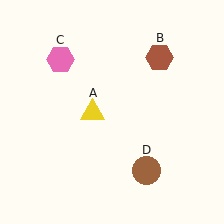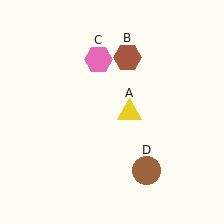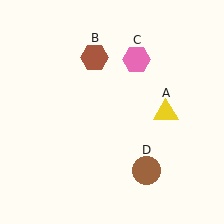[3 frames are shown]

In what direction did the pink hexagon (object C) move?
The pink hexagon (object C) moved right.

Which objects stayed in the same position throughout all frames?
Brown circle (object D) remained stationary.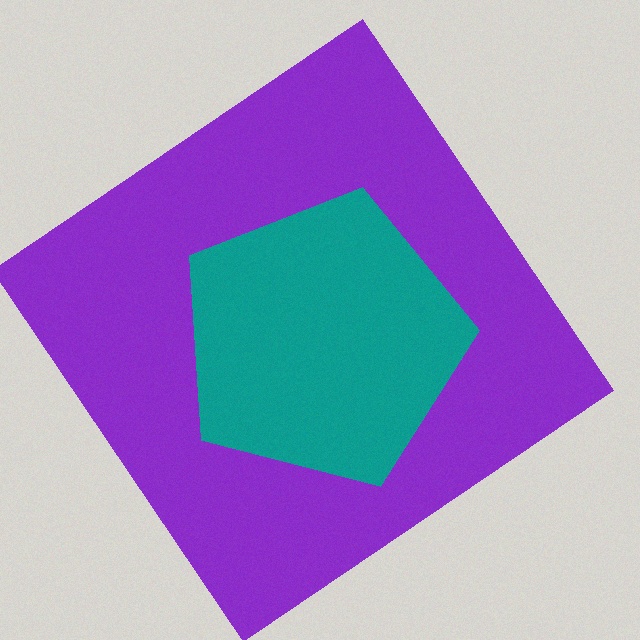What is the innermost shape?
The teal pentagon.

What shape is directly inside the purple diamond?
The teal pentagon.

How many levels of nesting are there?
2.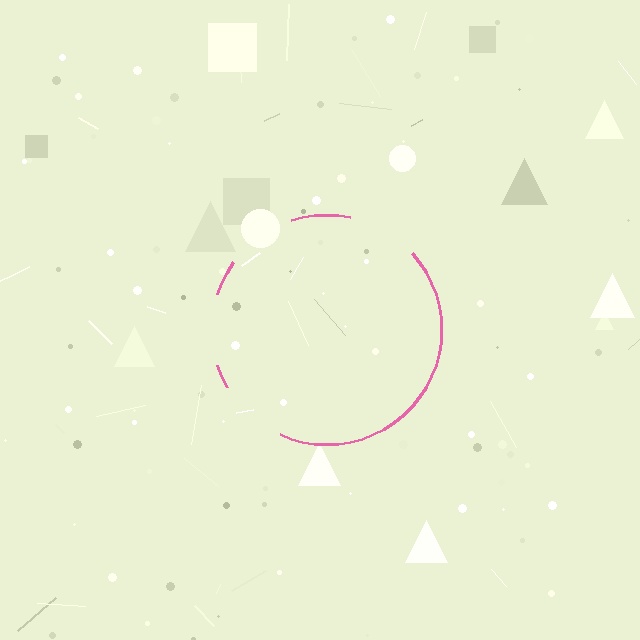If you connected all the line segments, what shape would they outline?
They would outline a circle.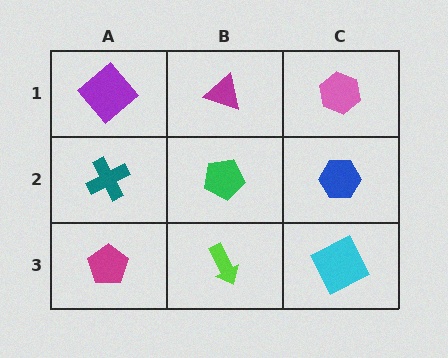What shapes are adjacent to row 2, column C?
A pink hexagon (row 1, column C), a cyan square (row 3, column C), a green pentagon (row 2, column B).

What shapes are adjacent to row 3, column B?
A green pentagon (row 2, column B), a magenta pentagon (row 3, column A), a cyan square (row 3, column C).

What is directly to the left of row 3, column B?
A magenta pentagon.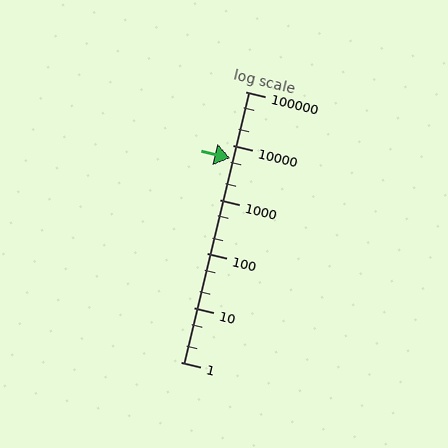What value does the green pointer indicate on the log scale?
The pointer indicates approximately 5900.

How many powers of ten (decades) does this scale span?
The scale spans 5 decades, from 1 to 100000.